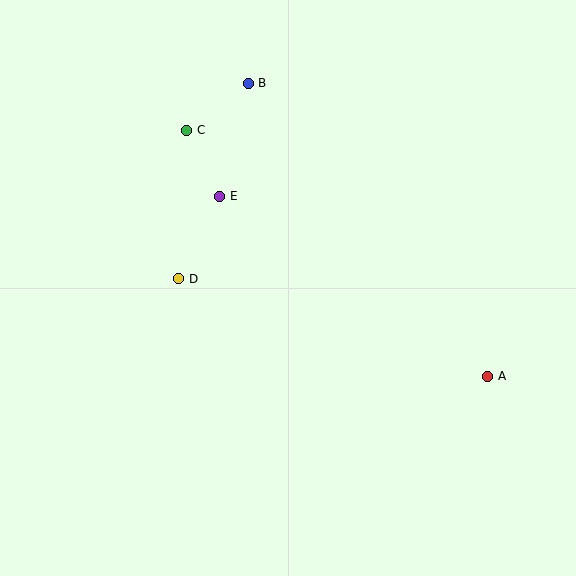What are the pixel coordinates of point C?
Point C is at (187, 130).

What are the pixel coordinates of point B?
Point B is at (248, 83).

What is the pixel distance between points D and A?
The distance between D and A is 324 pixels.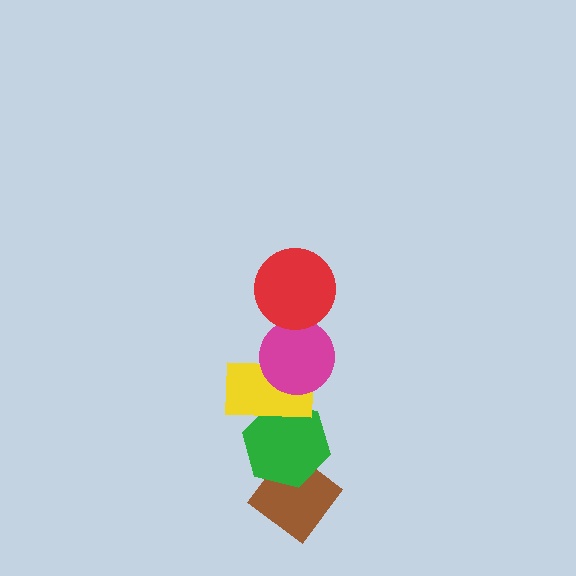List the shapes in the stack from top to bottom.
From top to bottom: the red circle, the magenta circle, the yellow rectangle, the green hexagon, the brown diamond.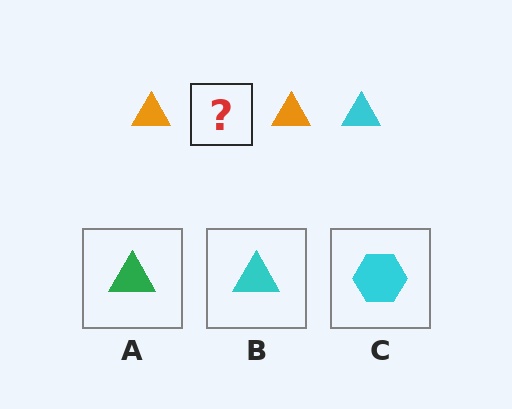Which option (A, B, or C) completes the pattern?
B.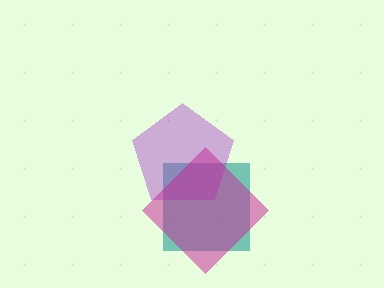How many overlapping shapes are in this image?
There are 3 overlapping shapes in the image.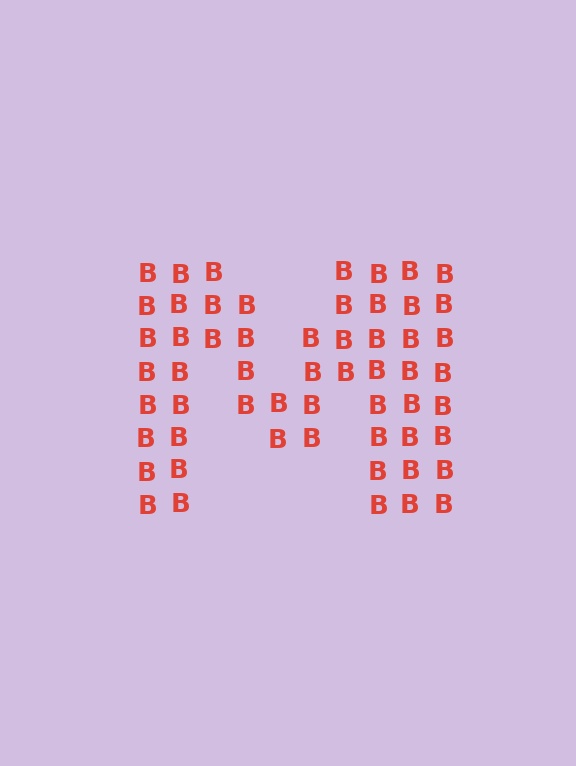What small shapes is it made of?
It is made of small letter B's.